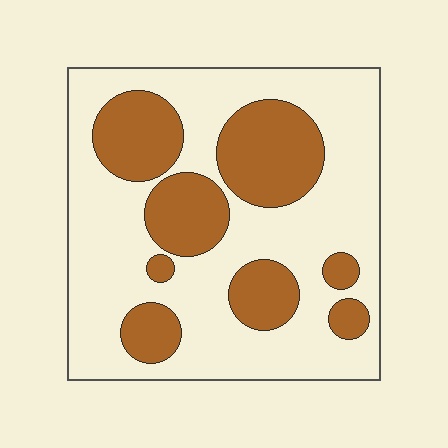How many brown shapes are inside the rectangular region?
8.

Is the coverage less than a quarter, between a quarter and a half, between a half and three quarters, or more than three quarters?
Between a quarter and a half.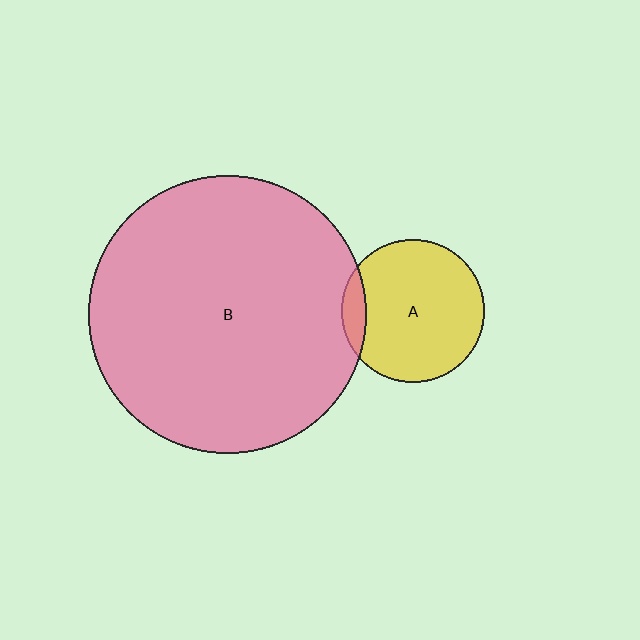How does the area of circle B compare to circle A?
Approximately 3.8 times.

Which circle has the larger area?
Circle B (pink).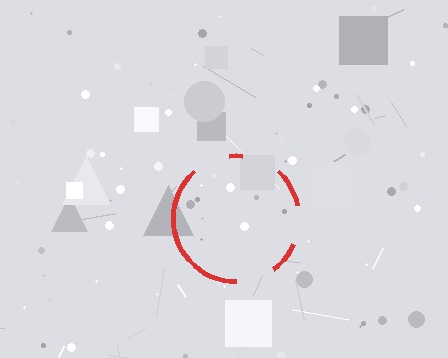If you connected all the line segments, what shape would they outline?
They would outline a circle.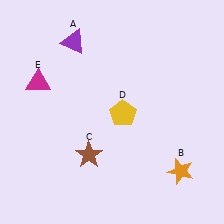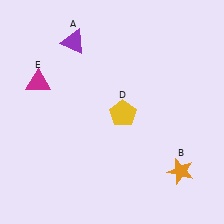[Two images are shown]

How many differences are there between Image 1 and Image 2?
There is 1 difference between the two images.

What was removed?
The brown star (C) was removed in Image 2.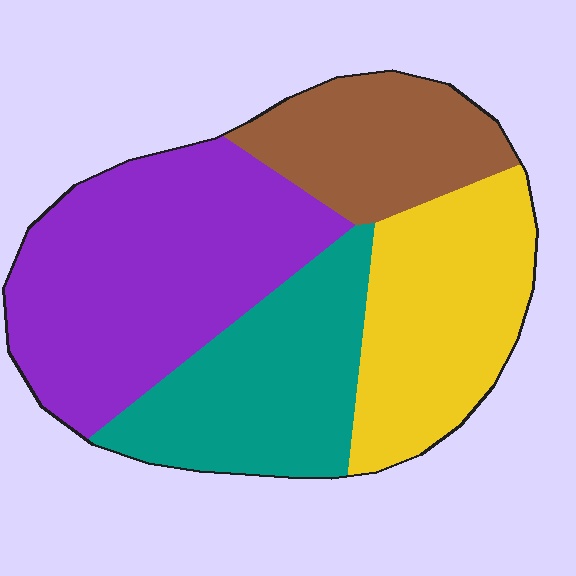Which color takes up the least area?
Brown, at roughly 15%.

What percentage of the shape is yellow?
Yellow takes up about one quarter (1/4) of the shape.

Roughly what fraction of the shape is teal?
Teal covers roughly 25% of the shape.